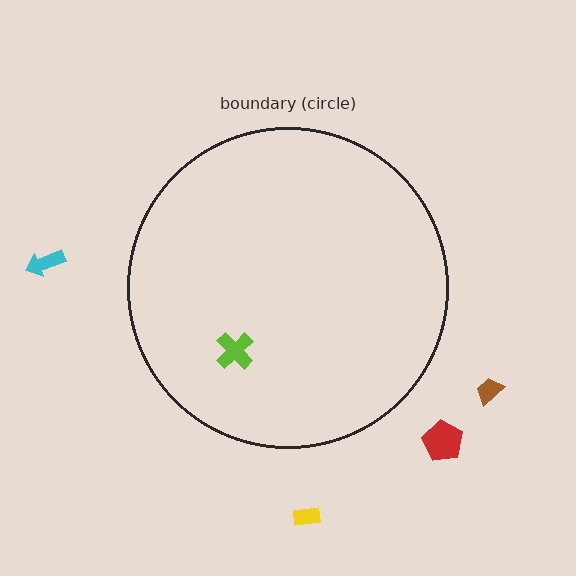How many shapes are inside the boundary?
1 inside, 4 outside.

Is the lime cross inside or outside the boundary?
Inside.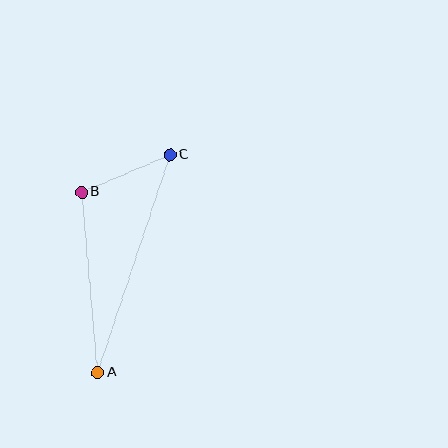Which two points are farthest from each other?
Points A and C are farthest from each other.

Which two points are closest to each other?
Points B and C are closest to each other.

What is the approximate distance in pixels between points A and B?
The distance between A and B is approximately 181 pixels.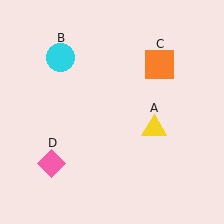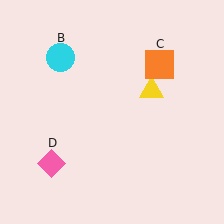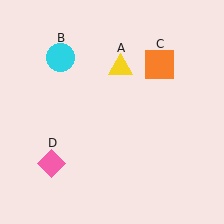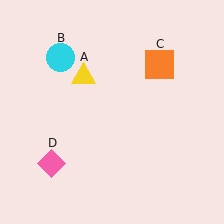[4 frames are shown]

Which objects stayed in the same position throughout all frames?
Cyan circle (object B) and orange square (object C) and pink diamond (object D) remained stationary.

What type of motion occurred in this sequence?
The yellow triangle (object A) rotated counterclockwise around the center of the scene.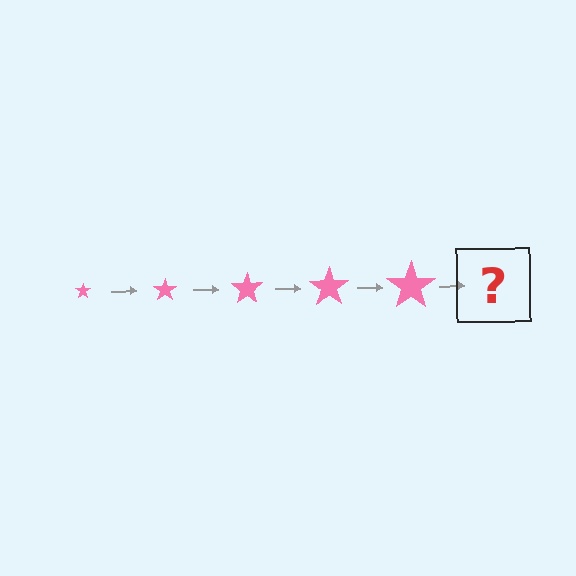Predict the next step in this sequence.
The next step is a pink star, larger than the previous one.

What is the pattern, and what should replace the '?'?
The pattern is that the star gets progressively larger each step. The '?' should be a pink star, larger than the previous one.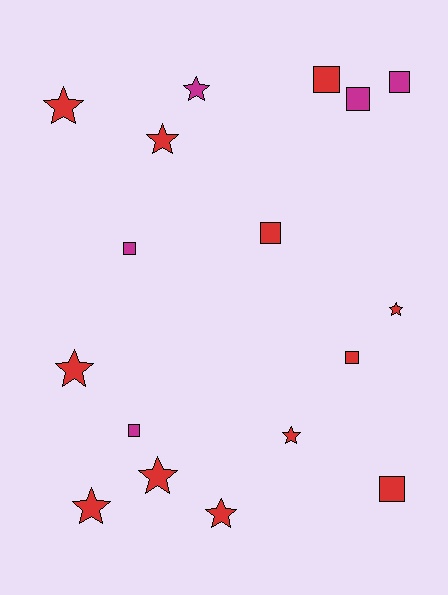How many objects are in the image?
There are 17 objects.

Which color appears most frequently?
Red, with 12 objects.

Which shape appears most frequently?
Star, with 9 objects.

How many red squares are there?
There are 4 red squares.